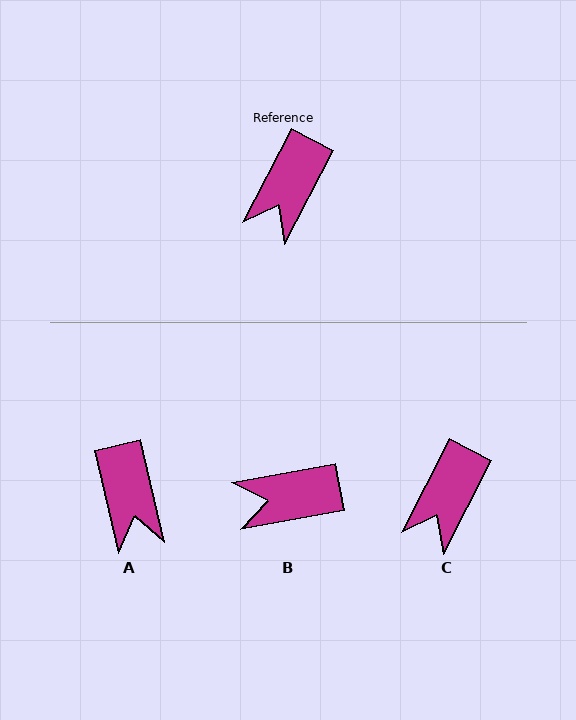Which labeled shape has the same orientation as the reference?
C.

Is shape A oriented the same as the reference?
No, it is off by about 41 degrees.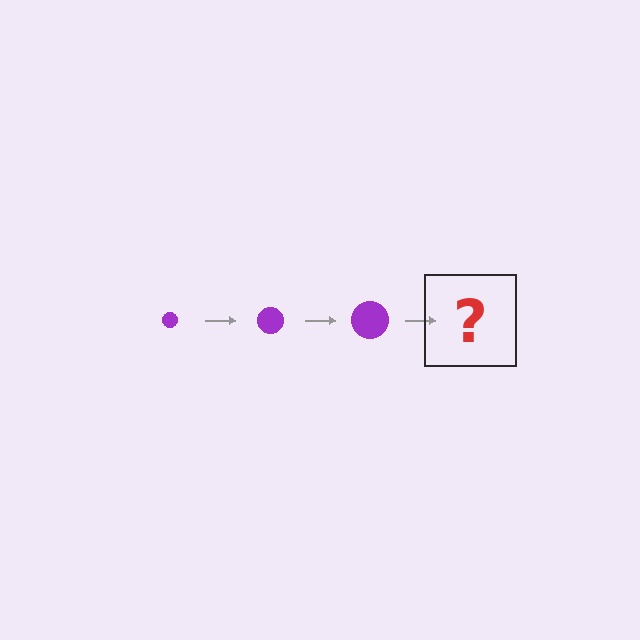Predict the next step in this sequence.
The next step is a purple circle, larger than the previous one.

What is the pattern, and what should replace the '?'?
The pattern is that the circle gets progressively larger each step. The '?' should be a purple circle, larger than the previous one.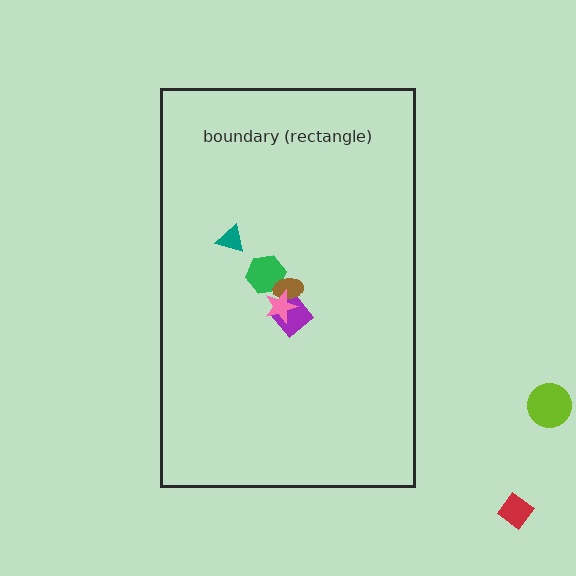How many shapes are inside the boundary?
5 inside, 2 outside.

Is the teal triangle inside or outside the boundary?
Inside.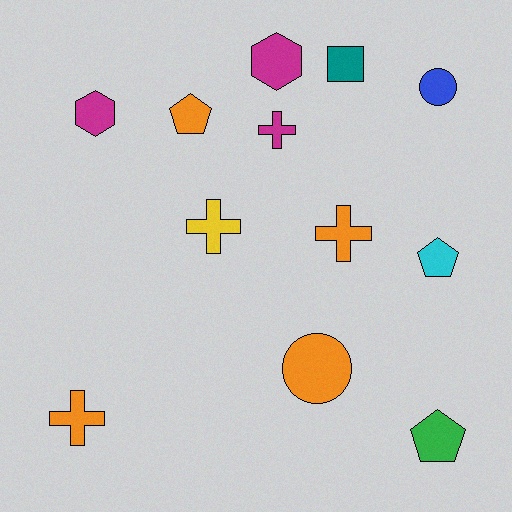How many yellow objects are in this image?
There is 1 yellow object.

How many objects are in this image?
There are 12 objects.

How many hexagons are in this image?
There are 2 hexagons.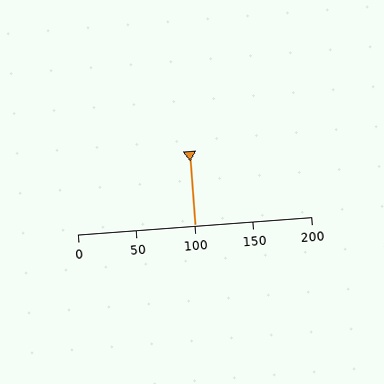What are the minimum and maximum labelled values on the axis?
The axis runs from 0 to 200.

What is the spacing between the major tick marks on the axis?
The major ticks are spaced 50 apart.